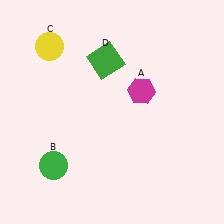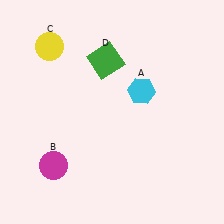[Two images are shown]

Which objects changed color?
A changed from magenta to cyan. B changed from green to magenta.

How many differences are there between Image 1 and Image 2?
There are 2 differences between the two images.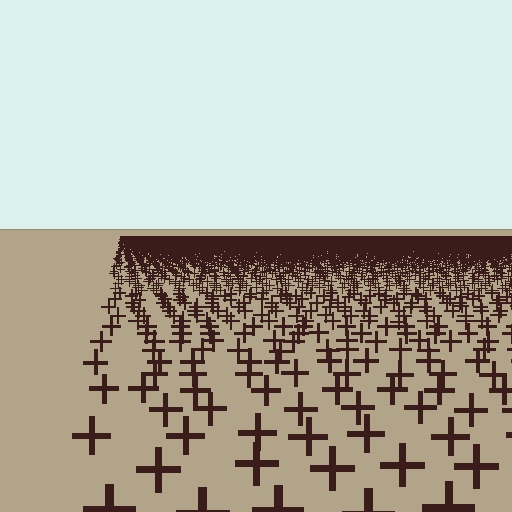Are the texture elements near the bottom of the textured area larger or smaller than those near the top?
Larger. Near the bottom, elements are closer to the viewer and appear at a bigger on-screen size.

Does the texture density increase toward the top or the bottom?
Density increases toward the top.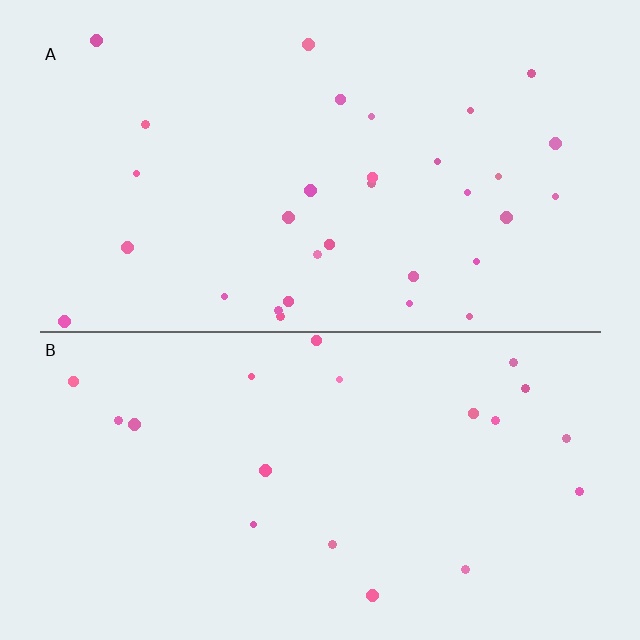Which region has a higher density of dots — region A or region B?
A (the top).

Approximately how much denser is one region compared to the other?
Approximately 1.6× — region A over region B.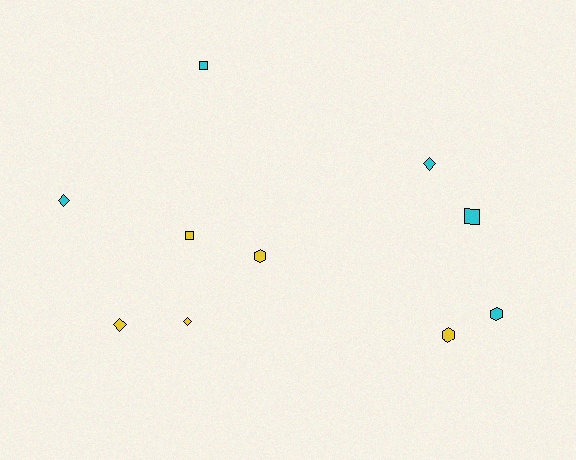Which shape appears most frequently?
Diamond, with 4 objects.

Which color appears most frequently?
Cyan, with 5 objects.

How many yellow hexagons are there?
There are 2 yellow hexagons.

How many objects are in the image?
There are 10 objects.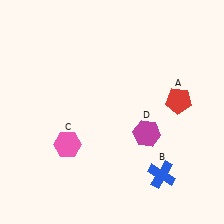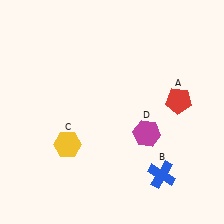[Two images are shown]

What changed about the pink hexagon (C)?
In Image 1, C is pink. In Image 2, it changed to yellow.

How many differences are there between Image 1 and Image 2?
There is 1 difference between the two images.